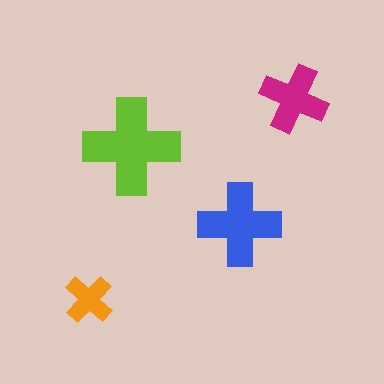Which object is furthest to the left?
The orange cross is leftmost.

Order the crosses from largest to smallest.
the lime one, the blue one, the magenta one, the orange one.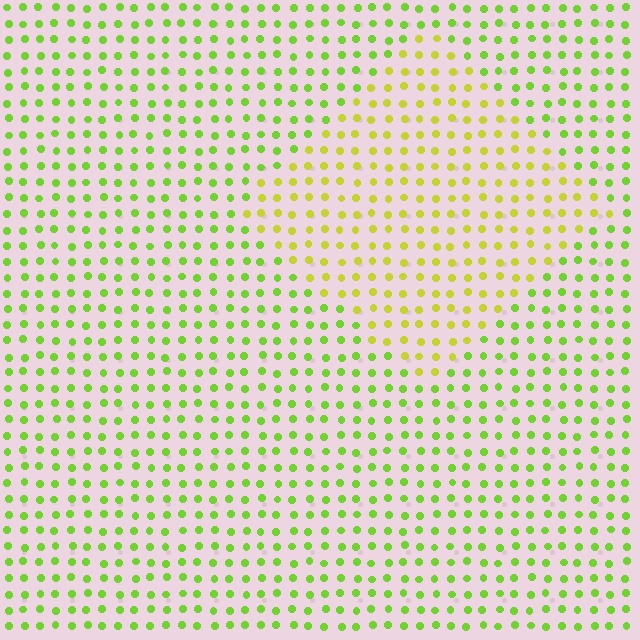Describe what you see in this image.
The image is filled with small lime elements in a uniform arrangement. A diamond-shaped region is visible where the elements are tinted to a slightly different hue, forming a subtle color boundary.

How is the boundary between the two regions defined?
The boundary is defined purely by a slight shift in hue (about 30 degrees). Spacing, size, and orientation are identical on both sides.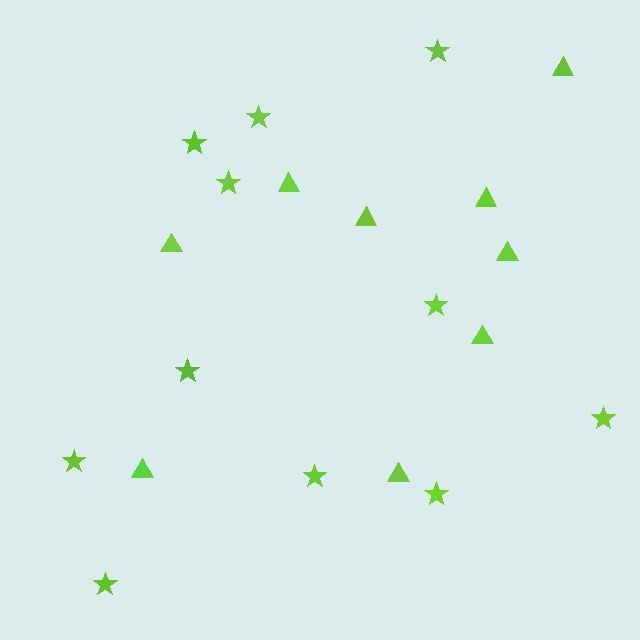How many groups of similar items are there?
There are 2 groups: one group of stars (11) and one group of triangles (9).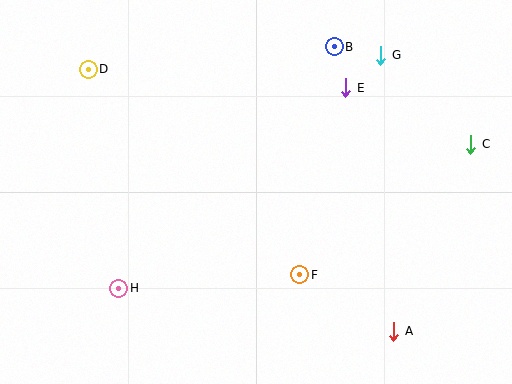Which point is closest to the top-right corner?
Point G is closest to the top-right corner.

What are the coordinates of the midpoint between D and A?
The midpoint between D and A is at (241, 200).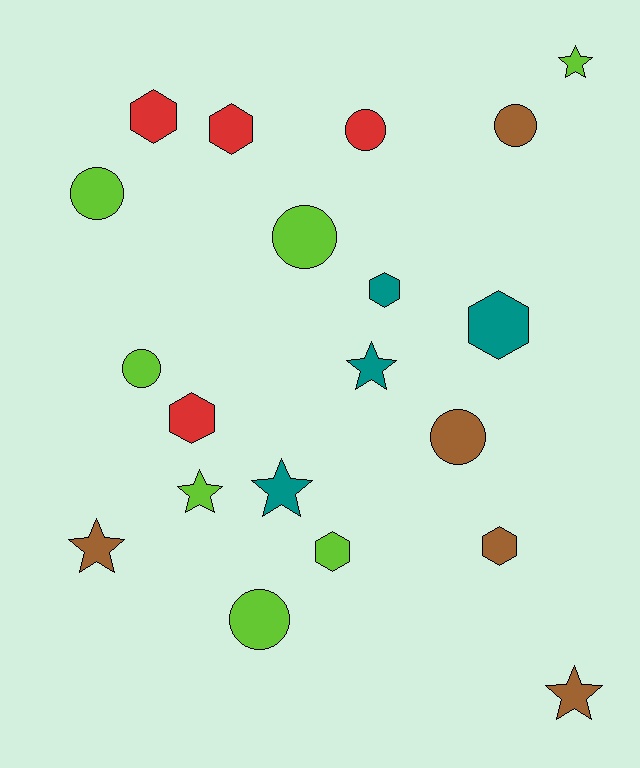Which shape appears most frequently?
Hexagon, with 7 objects.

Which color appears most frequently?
Lime, with 7 objects.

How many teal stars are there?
There are 2 teal stars.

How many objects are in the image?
There are 20 objects.